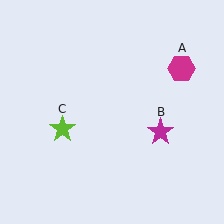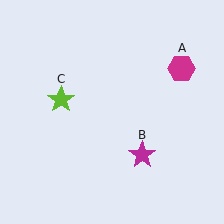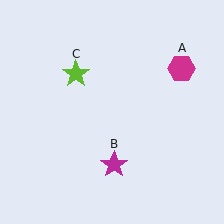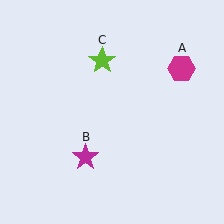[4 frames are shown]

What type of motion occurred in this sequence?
The magenta star (object B), lime star (object C) rotated clockwise around the center of the scene.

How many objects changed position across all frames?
2 objects changed position: magenta star (object B), lime star (object C).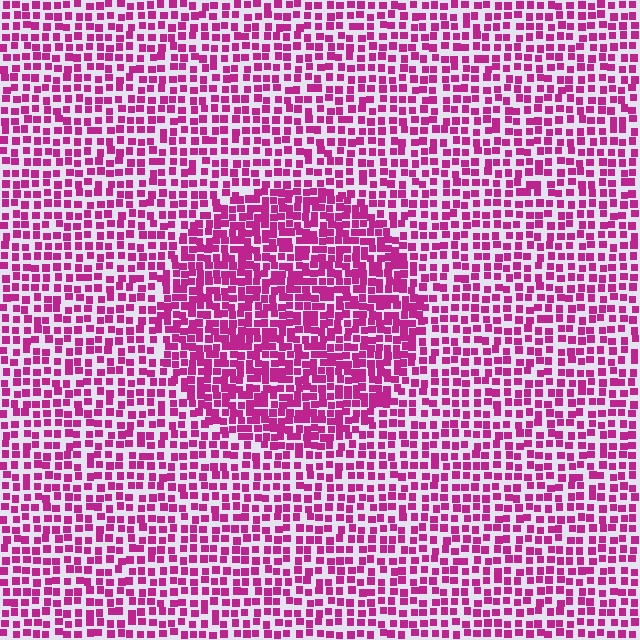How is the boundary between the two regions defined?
The boundary is defined by a change in element density (approximately 1.6x ratio). All elements are the same color, size, and shape.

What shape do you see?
I see a circle.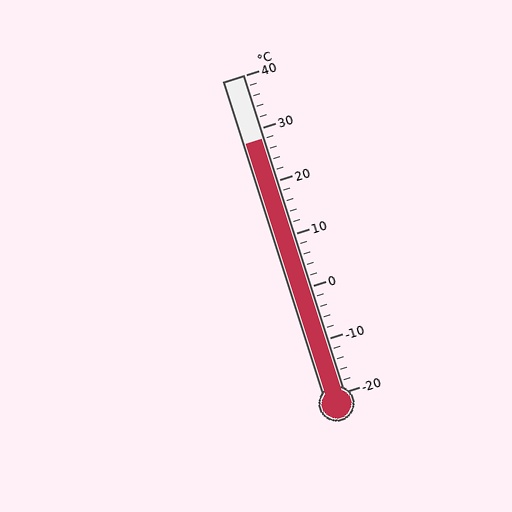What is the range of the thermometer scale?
The thermometer scale ranges from -20°C to 40°C.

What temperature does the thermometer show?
The thermometer shows approximately 28°C.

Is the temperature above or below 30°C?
The temperature is below 30°C.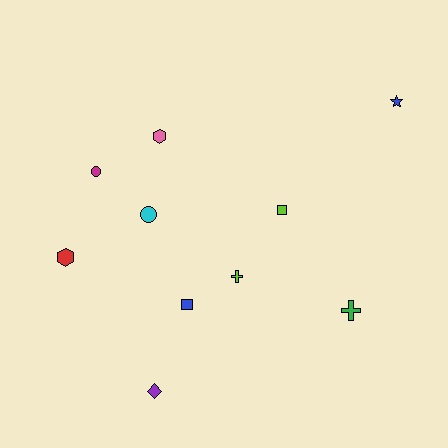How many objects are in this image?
There are 10 objects.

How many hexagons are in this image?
There are 2 hexagons.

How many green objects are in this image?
There is 1 green object.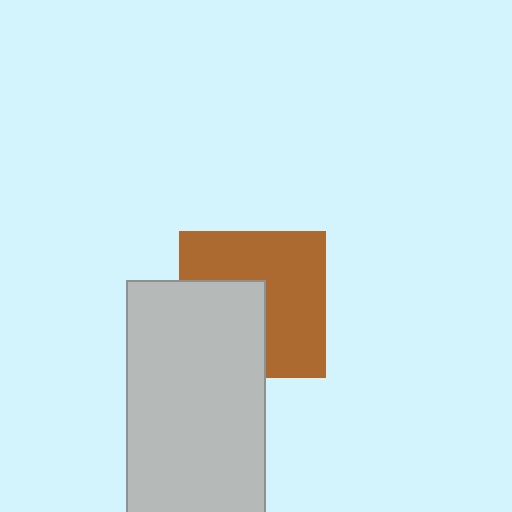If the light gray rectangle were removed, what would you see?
You would see the complete brown square.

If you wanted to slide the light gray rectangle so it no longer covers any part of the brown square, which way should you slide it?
Slide it toward the lower-left — that is the most direct way to separate the two shapes.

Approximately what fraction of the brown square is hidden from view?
Roughly 40% of the brown square is hidden behind the light gray rectangle.